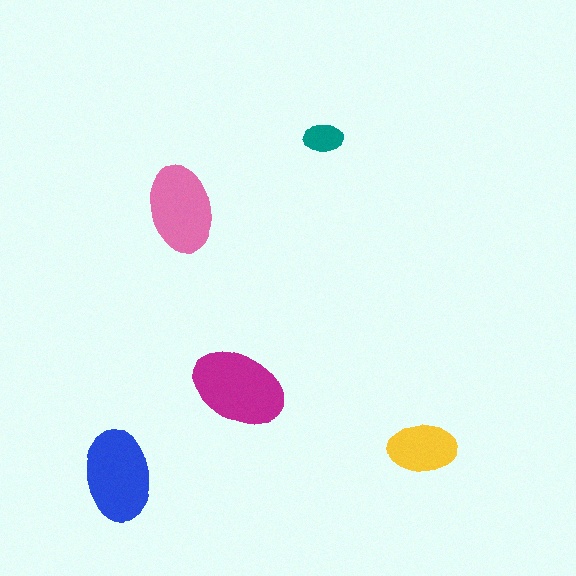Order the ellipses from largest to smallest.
the magenta one, the blue one, the pink one, the yellow one, the teal one.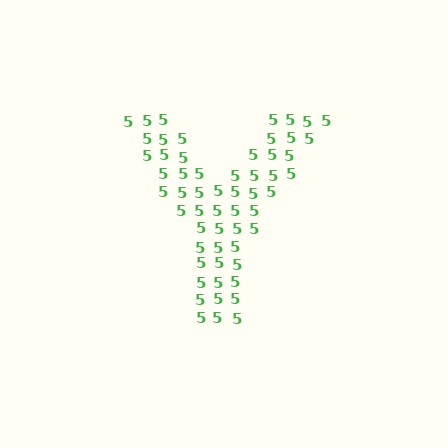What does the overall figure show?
The overall figure shows the letter Y.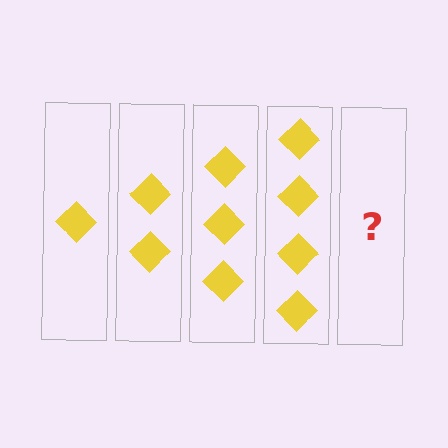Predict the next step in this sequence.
The next step is 5 diamonds.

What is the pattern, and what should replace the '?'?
The pattern is that each step adds one more diamond. The '?' should be 5 diamonds.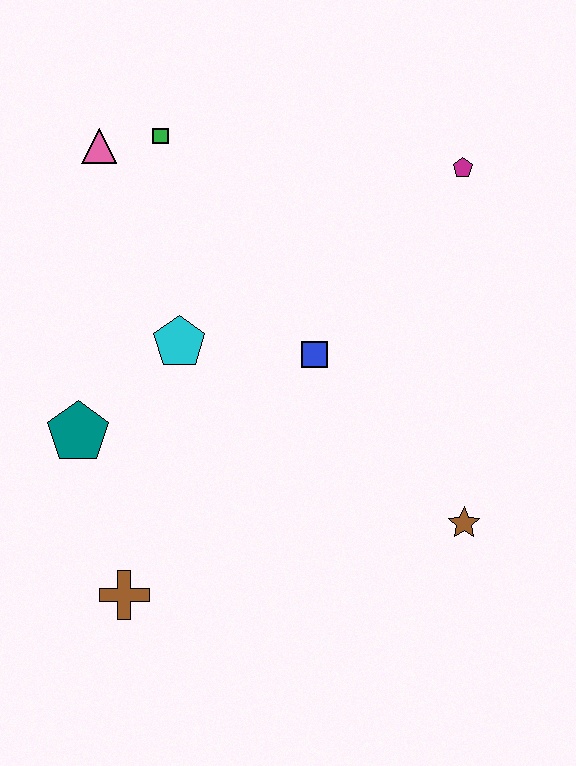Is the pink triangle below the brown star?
No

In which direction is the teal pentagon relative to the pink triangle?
The teal pentagon is below the pink triangle.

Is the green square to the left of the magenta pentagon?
Yes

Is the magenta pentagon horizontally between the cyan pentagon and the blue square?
No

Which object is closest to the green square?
The pink triangle is closest to the green square.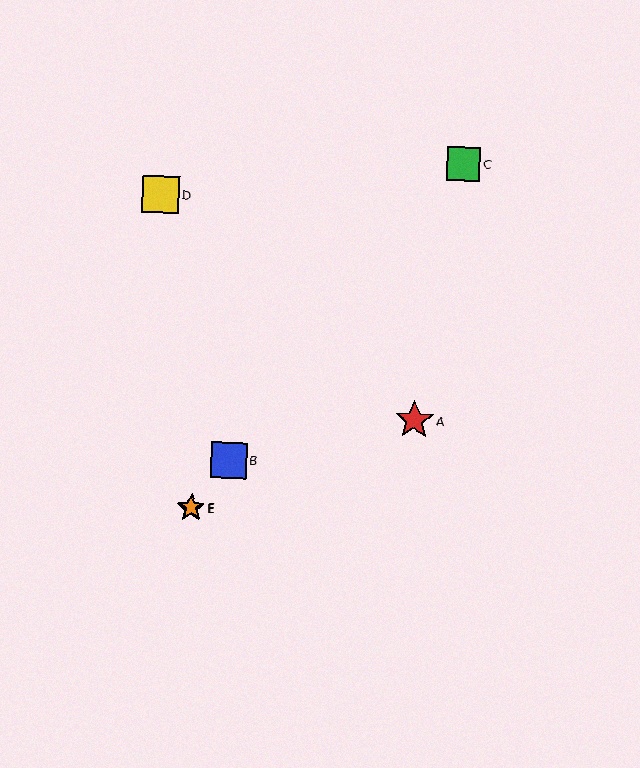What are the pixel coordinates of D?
Object D is at (160, 194).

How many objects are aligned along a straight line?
4 objects (B, C, E, F) are aligned along a straight line.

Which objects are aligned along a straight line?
Objects B, C, E, F are aligned along a straight line.